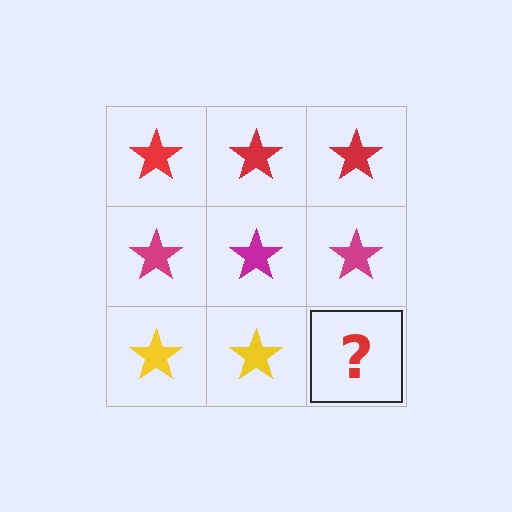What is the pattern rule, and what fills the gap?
The rule is that each row has a consistent color. The gap should be filled with a yellow star.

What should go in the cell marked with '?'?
The missing cell should contain a yellow star.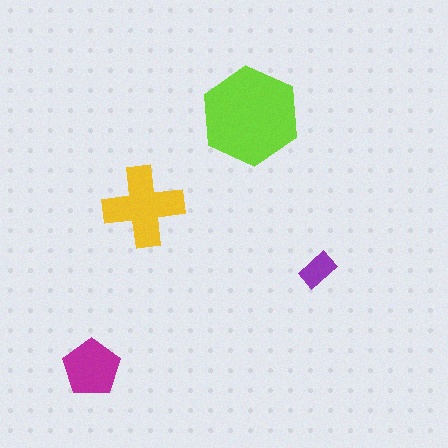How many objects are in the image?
There are 4 objects in the image.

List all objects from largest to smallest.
The lime hexagon, the yellow cross, the magenta pentagon, the purple rectangle.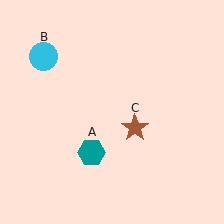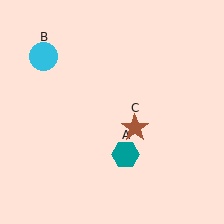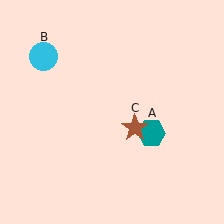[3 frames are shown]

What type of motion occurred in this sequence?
The teal hexagon (object A) rotated counterclockwise around the center of the scene.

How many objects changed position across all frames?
1 object changed position: teal hexagon (object A).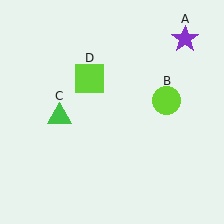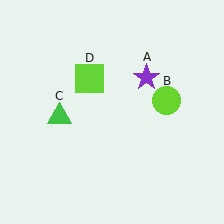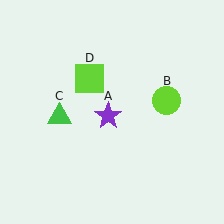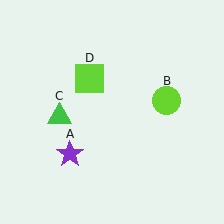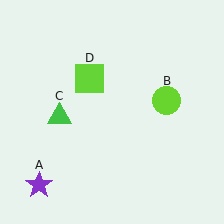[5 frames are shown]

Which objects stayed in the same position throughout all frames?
Lime circle (object B) and green triangle (object C) and lime square (object D) remained stationary.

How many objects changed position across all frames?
1 object changed position: purple star (object A).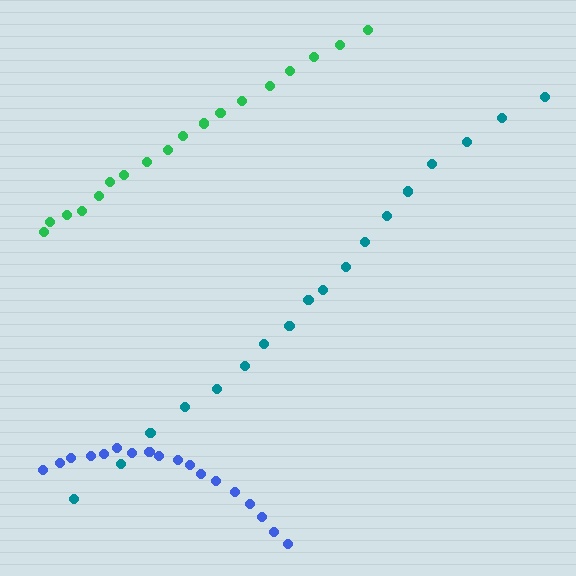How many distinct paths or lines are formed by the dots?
There are 3 distinct paths.